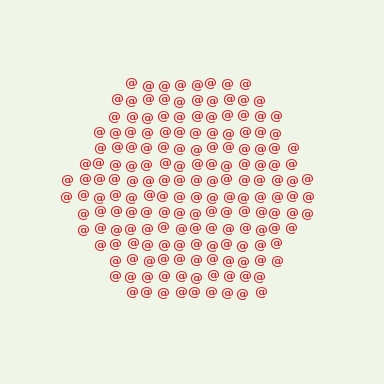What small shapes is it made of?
It is made of small at signs.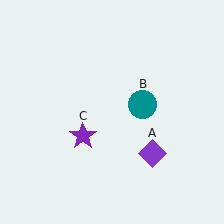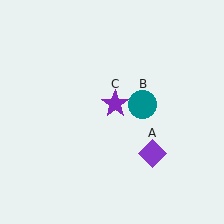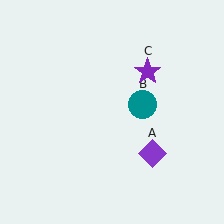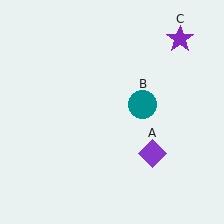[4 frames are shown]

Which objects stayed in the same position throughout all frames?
Purple diamond (object A) and teal circle (object B) remained stationary.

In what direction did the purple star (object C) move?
The purple star (object C) moved up and to the right.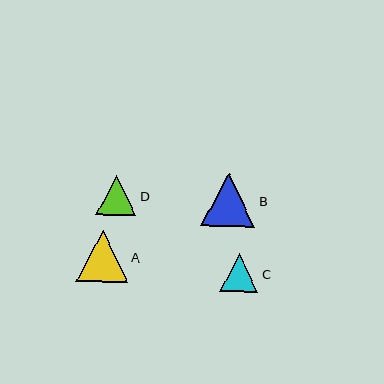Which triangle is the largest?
Triangle B is the largest with a size of approximately 54 pixels.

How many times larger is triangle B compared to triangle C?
Triangle B is approximately 1.4 times the size of triangle C.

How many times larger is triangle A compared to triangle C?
Triangle A is approximately 1.4 times the size of triangle C.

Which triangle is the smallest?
Triangle C is the smallest with a size of approximately 38 pixels.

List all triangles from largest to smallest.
From largest to smallest: B, A, D, C.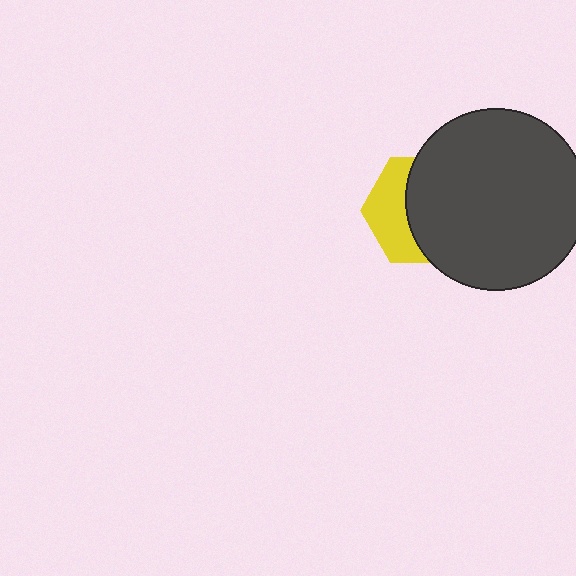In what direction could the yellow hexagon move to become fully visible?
The yellow hexagon could move left. That would shift it out from behind the dark gray circle entirely.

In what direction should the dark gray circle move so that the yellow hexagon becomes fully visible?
The dark gray circle should move right. That is the shortest direction to clear the overlap and leave the yellow hexagon fully visible.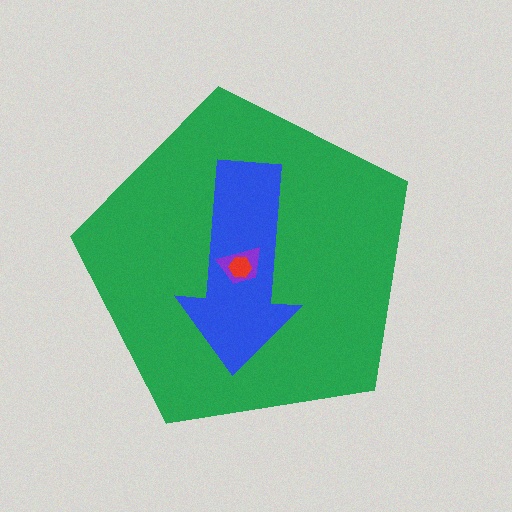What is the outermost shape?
The green pentagon.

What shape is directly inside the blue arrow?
The purple trapezoid.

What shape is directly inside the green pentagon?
The blue arrow.